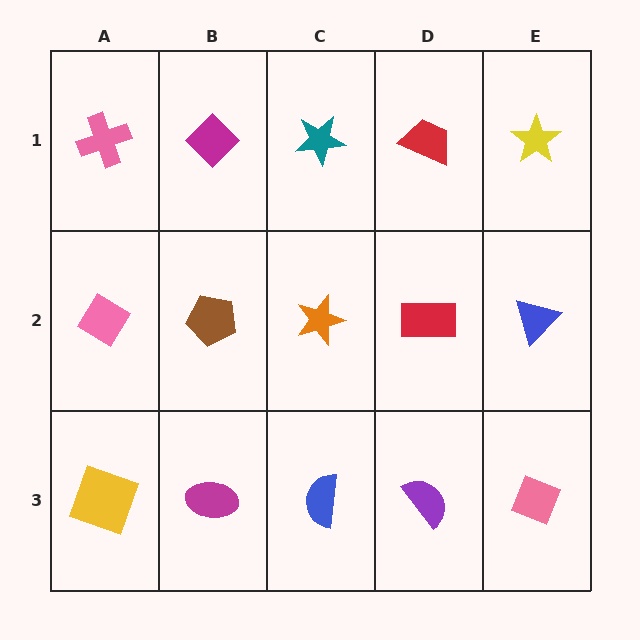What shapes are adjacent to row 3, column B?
A brown pentagon (row 2, column B), a yellow square (row 3, column A), a blue semicircle (row 3, column C).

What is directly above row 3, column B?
A brown pentagon.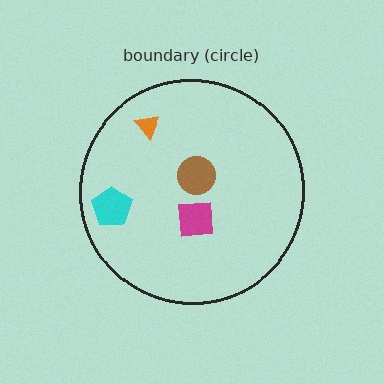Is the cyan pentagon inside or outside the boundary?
Inside.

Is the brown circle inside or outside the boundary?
Inside.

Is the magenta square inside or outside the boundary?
Inside.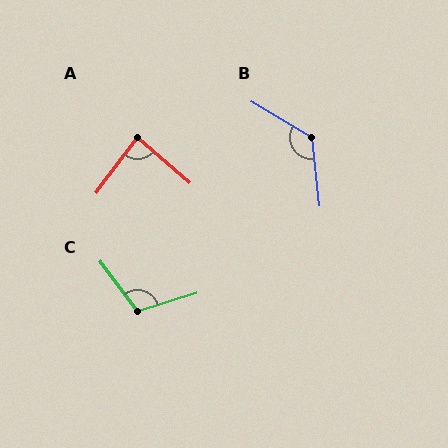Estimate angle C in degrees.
Approximately 110 degrees.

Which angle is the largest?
B, at approximately 127 degrees.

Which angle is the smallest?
A, at approximately 86 degrees.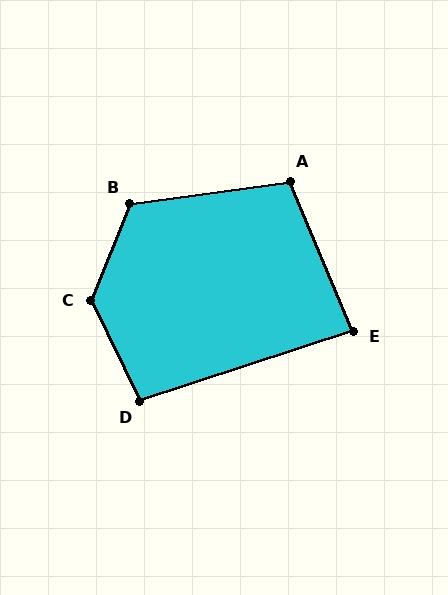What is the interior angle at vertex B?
Approximately 119 degrees (obtuse).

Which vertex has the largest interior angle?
C, at approximately 132 degrees.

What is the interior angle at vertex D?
Approximately 98 degrees (obtuse).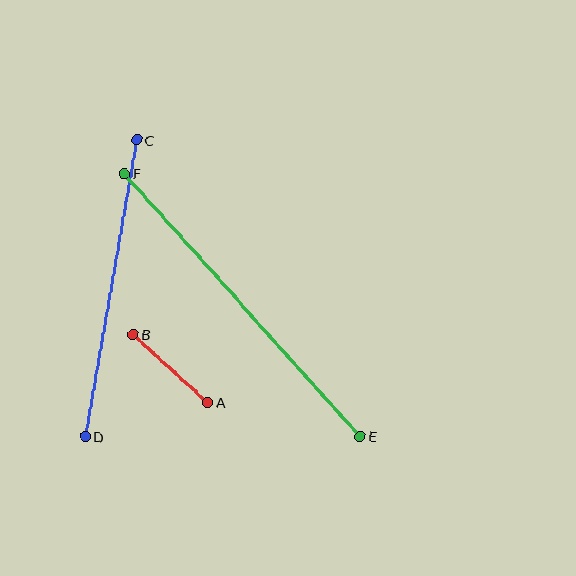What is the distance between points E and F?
The distance is approximately 353 pixels.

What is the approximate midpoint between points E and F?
The midpoint is at approximately (242, 305) pixels.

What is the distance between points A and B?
The distance is approximately 101 pixels.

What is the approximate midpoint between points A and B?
The midpoint is at approximately (170, 368) pixels.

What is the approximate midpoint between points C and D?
The midpoint is at approximately (111, 288) pixels.